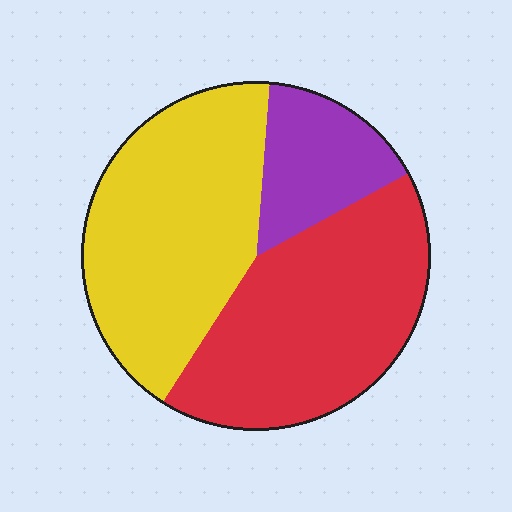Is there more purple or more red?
Red.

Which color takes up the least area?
Purple, at roughly 15%.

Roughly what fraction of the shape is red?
Red takes up about two fifths (2/5) of the shape.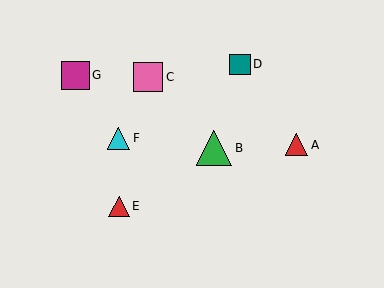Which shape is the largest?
The green triangle (labeled B) is the largest.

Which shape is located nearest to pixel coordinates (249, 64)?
The teal square (labeled D) at (240, 64) is nearest to that location.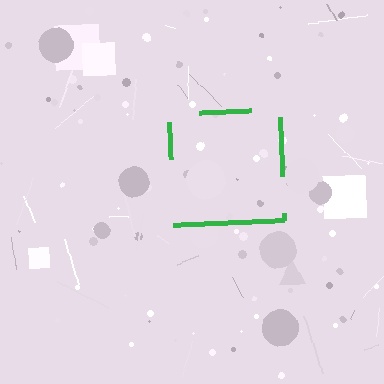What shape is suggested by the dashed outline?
The dashed outline suggests a square.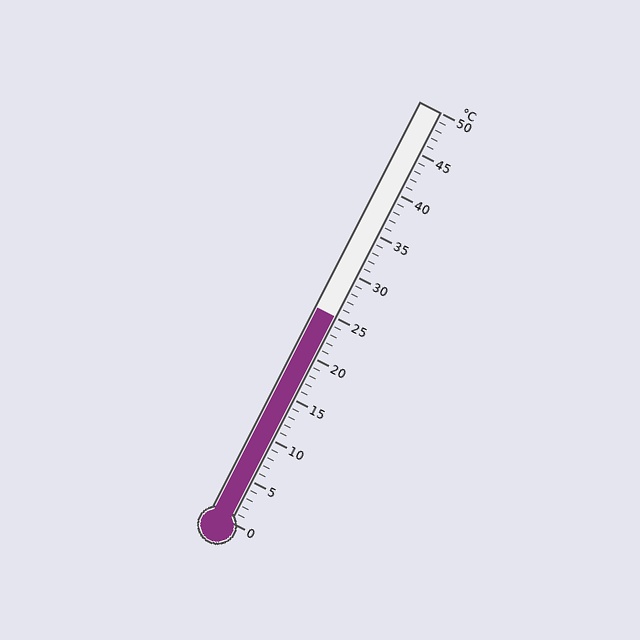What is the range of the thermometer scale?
The thermometer scale ranges from 0°C to 50°C.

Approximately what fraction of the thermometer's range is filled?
The thermometer is filled to approximately 50% of its range.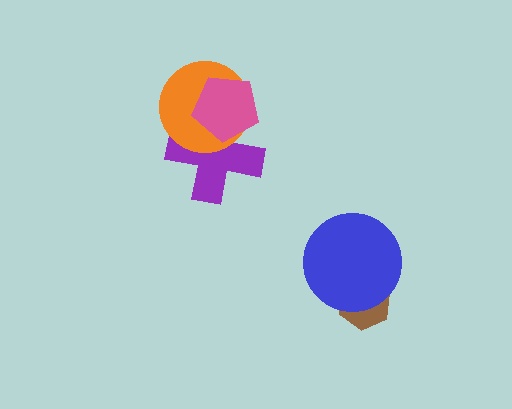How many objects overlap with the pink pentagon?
2 objects overlap with the pink pentagon.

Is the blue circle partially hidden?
No, no other shape covers it.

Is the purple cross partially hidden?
Yes, it is partially covered by another shape.